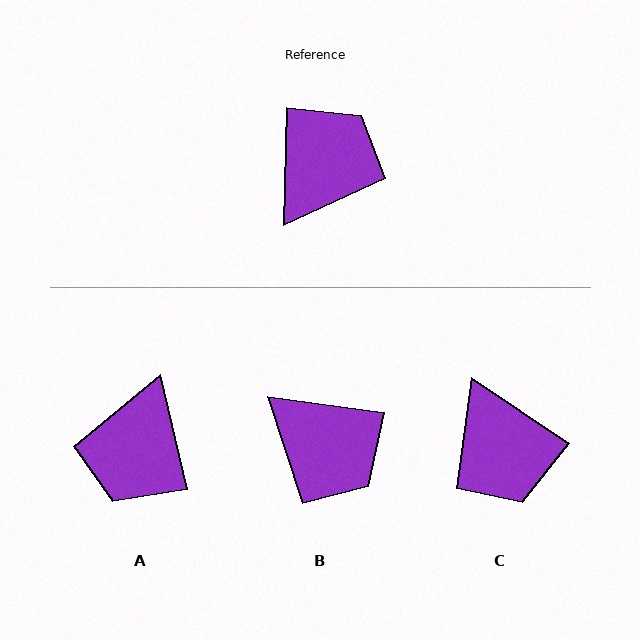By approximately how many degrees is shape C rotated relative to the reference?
Approximately 123 degrees clockwise.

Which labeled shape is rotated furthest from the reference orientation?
A, about 165 degrees away.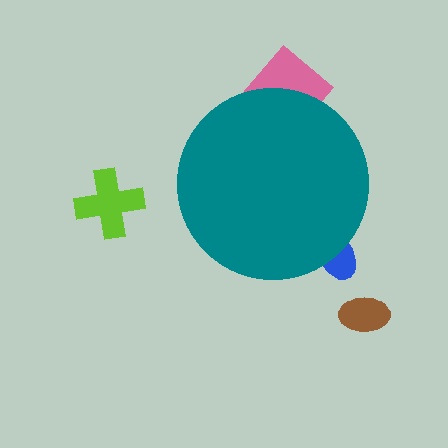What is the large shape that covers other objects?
A teal circle.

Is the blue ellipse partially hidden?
Yes, the blue ellipse is partially hidden behind the teal circle.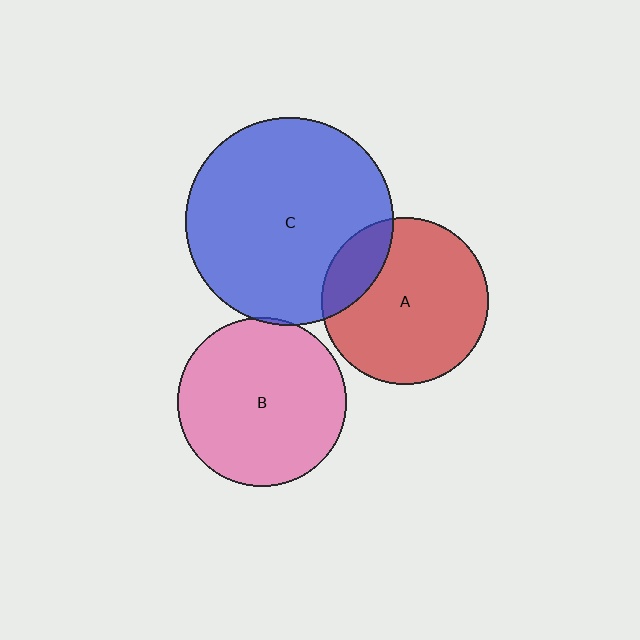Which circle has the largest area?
Circle C (blue).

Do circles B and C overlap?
Yes.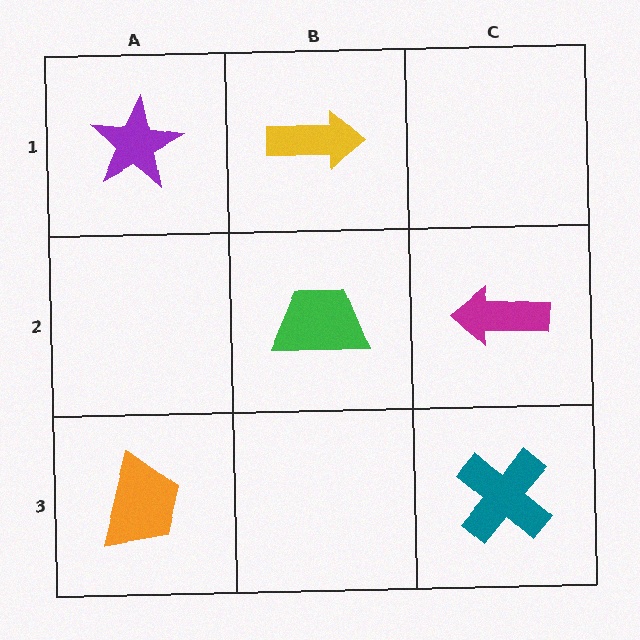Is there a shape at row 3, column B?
No, that cell is empty.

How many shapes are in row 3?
2 shapes.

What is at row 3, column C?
A teal cross.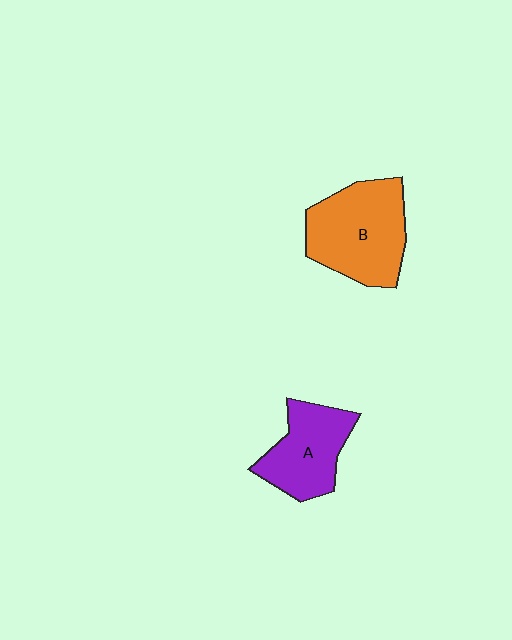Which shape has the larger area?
Shape B (orange).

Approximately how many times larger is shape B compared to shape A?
Approximately 1.4 times.